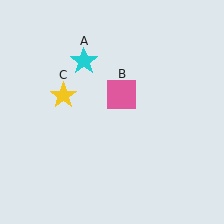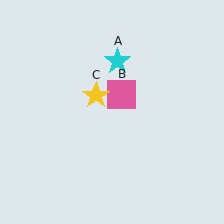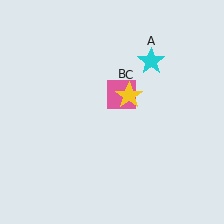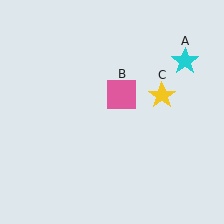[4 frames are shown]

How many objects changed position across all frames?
2 objects changed position: cyan star (object A), yellow star (object C).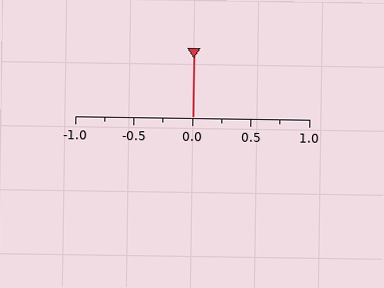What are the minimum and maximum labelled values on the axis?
The axis runs from -1.0 to 1.0.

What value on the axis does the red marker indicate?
The marker indicates approximately 0.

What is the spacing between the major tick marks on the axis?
The major ticks are spaced 0.5 apart.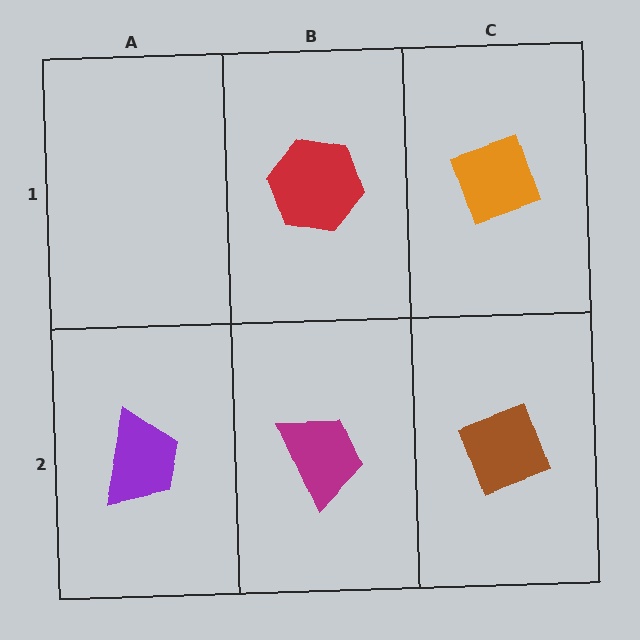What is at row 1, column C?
An orange diamond.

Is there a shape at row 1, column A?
No, that cell is empty.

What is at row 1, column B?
A red hexagon.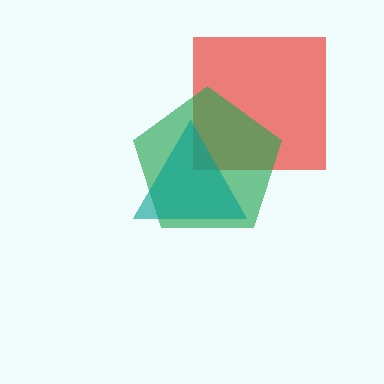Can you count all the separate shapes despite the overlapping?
Yes, there are 3 separate shapes.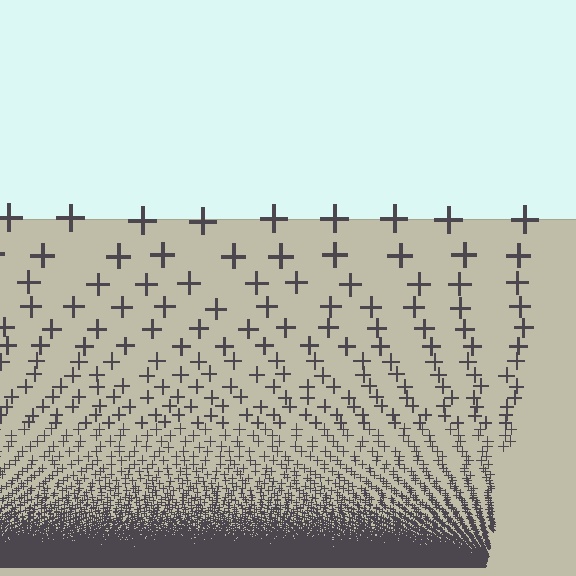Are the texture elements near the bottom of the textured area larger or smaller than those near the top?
Smaller. The gradient is inverted — elements near the bottom are smaller and denser.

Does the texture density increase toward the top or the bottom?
Density increases toward the bottom.